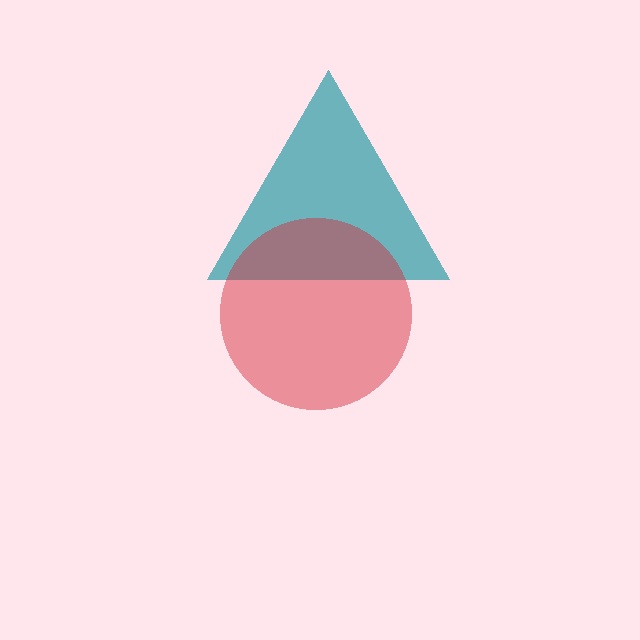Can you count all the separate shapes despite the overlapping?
Yes, there are 2 separate shapes.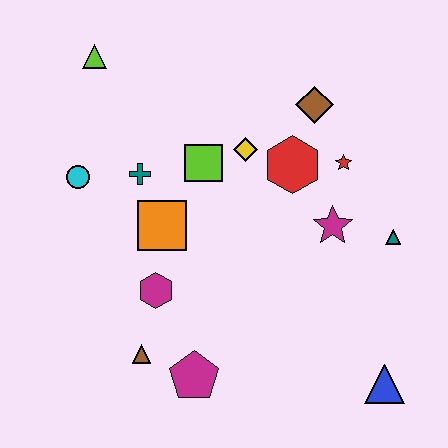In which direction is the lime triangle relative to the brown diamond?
The lime triangle is to the left of the brown diamond.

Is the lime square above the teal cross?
Yes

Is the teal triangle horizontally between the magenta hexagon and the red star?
No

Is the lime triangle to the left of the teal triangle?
Yes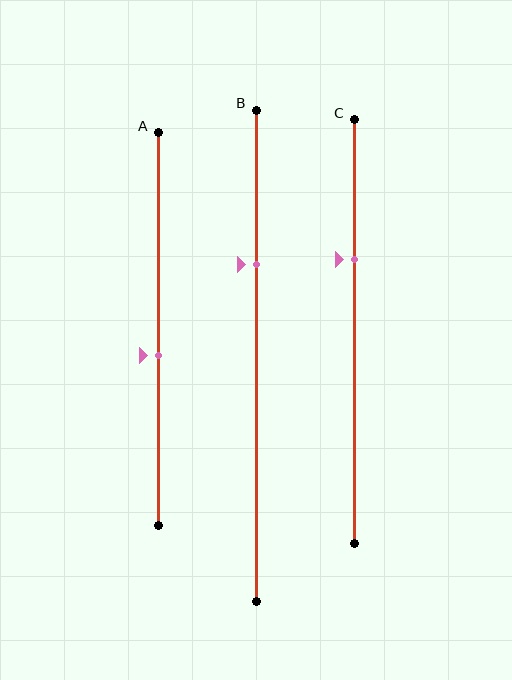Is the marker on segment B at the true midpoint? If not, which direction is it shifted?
No, the marker on segment B is shifted upward by about 19% of the segment length.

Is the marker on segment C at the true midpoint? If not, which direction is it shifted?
No, the marker on segment C is shifted upward by about 17% of the segment length.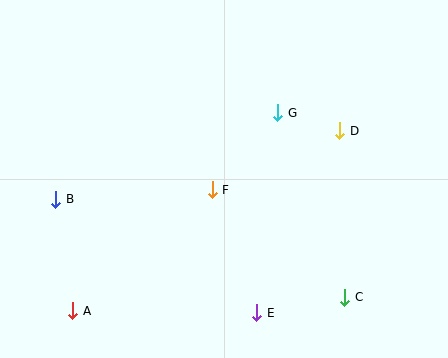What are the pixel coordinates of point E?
Point E is at (257, 313).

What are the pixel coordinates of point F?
Point F is at (212, 190).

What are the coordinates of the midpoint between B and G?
The midpoint between B and G is at (167, 156).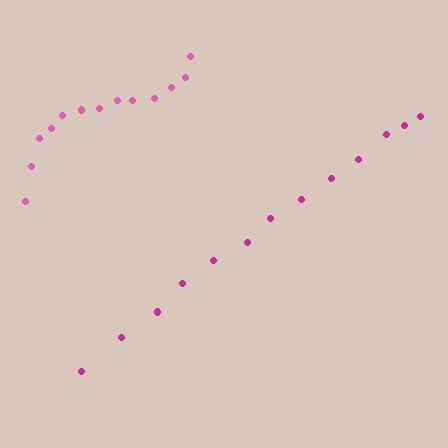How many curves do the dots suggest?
There are 2 distinct paths.